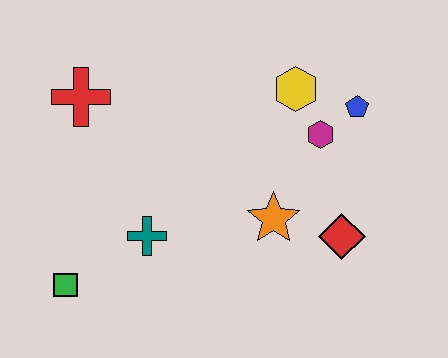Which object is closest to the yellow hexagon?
The magenta hexagon is closest to the yellow hexagon.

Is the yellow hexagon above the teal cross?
Yes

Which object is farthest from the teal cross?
The blue pentagon is farthest from the teal cross.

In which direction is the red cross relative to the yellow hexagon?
The red cross is to the left of the yellow hexagon.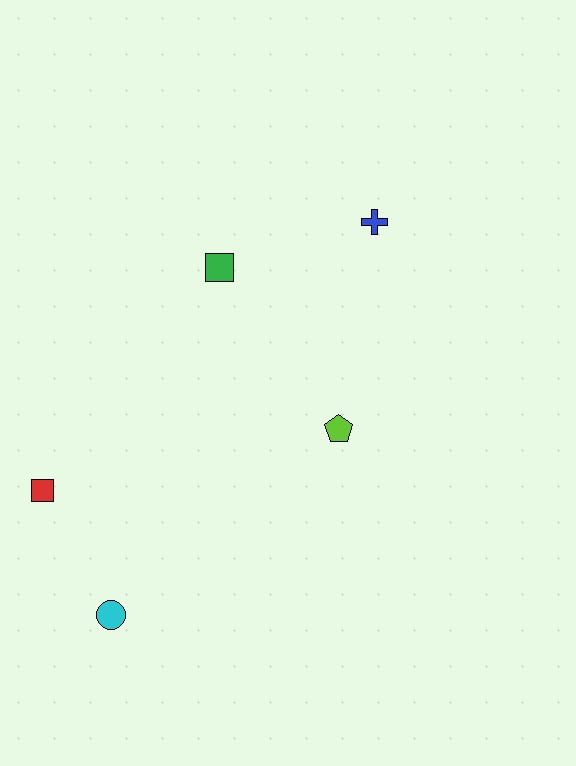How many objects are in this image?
There are 5 objects.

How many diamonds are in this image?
There are no diamonds.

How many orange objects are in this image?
There are no orange objects.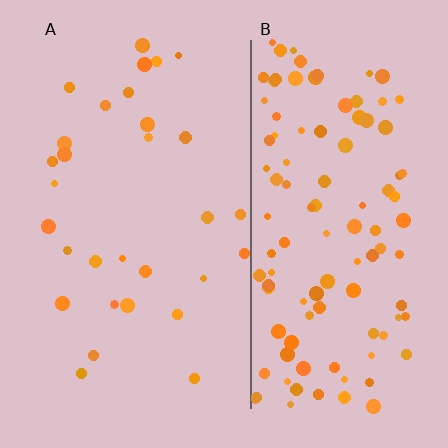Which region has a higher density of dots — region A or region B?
B (the right).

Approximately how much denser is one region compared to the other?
Approximately 3.7× — region B over region A.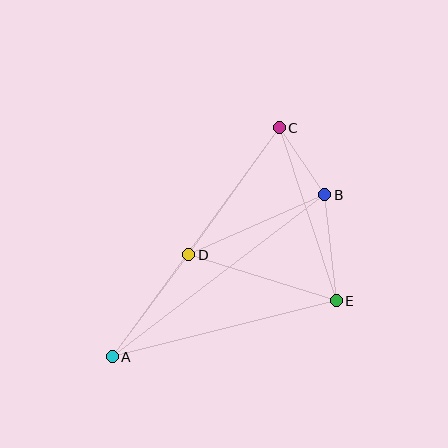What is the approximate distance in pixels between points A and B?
The distance between A and B is approximately 267 pixels.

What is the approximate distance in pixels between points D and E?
The distance between D and E is approximately 154 pixels.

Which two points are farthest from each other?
Points A and C are farthest from each other.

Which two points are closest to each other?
Points B and C are closest to each other.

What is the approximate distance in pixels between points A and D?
The distance between A and D is approximately 128 pixels.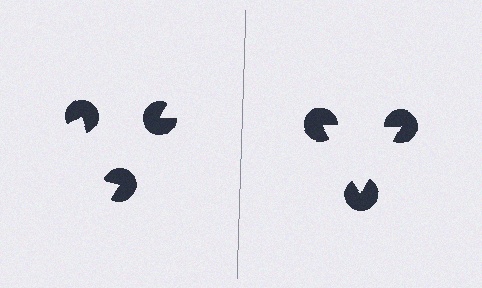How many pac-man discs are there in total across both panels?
6 — 3 on each side.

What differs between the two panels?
The pac-man discs are positioned identically on both sides; only the wedge orientations differ. On the right they align to a triangle; on the left they are misaligned.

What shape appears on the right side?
An illusory triangle.